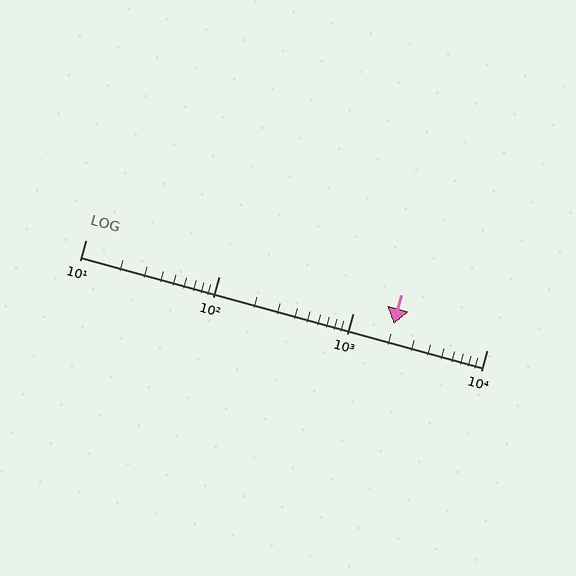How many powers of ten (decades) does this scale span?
The scale spans 3 decades, from 10 to 10000.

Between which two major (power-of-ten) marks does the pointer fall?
The pointer is between 1000 and 10000.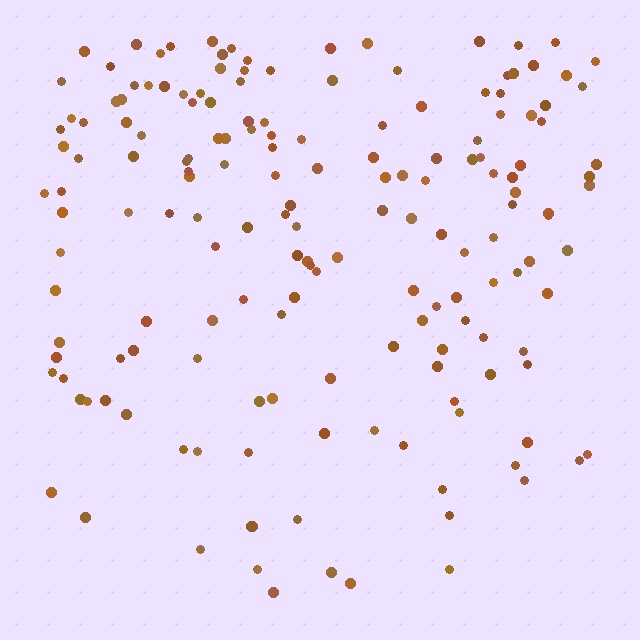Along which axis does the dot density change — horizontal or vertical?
Vertical.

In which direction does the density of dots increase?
From bottom to top, with the top side densest.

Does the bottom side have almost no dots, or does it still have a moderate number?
Still a moderate number, just noticeably fewer than the top.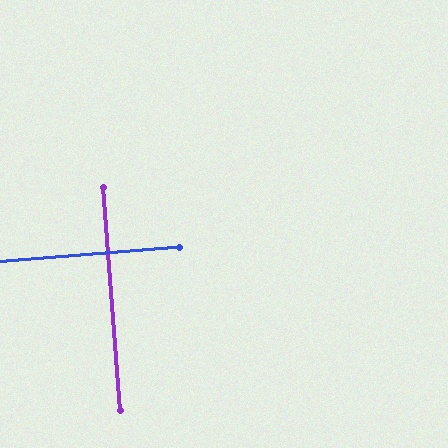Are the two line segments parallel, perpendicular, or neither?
Perpendicular — they meet at approximately 90°.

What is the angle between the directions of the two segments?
Approximately 90 degrees.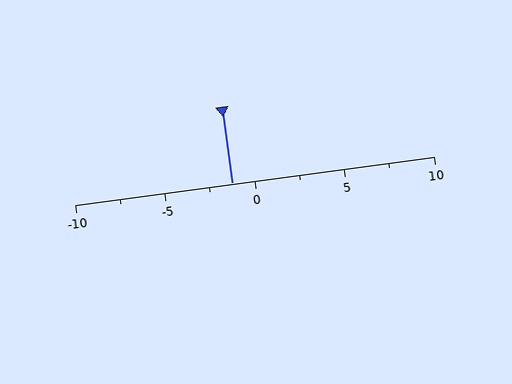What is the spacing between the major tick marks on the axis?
The major ticks are spaced 5 apart.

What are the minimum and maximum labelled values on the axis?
The axis runs from -10 to 10.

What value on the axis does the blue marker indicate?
The marker indicates approximately -1.2.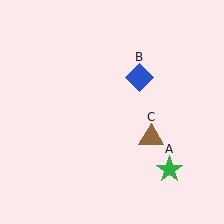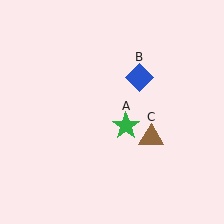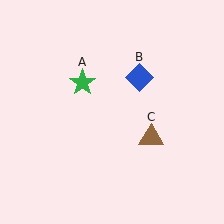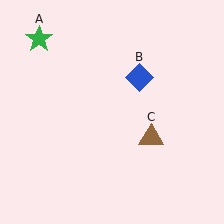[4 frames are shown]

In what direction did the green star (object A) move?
The green star (object A) moved up and to the left.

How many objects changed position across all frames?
1 object changed position: green star (object A).